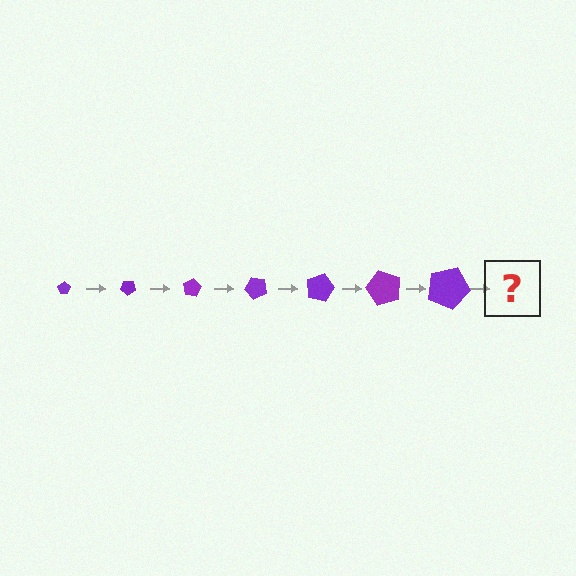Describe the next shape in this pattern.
It should be a pentagon, larger than the previous one and rotated 280 degrees from the start.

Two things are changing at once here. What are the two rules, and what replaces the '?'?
The two rules are that the pentagon grows larger each step and it rotates 40 degrees each step. The '?' should be a pentagon, larger than the previous one and rotated 280 degrees from the start.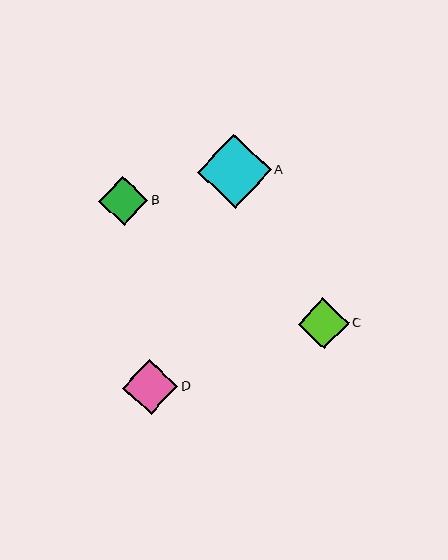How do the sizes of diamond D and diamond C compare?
Diamond D and diamond C are approximately the same size.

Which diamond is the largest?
Diamond A is the largest with a size of approximately 74 pixels.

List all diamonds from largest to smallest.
From largest to smallest: A, D, C, B.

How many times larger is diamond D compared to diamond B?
Diamond D is approximately 1.1 times the size of diamond B.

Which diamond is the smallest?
Diamond B is the smallest with a size of approximately 49 pixels.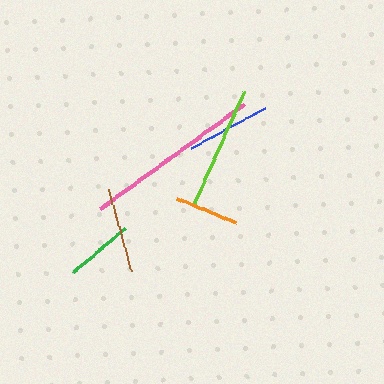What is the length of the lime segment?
The lime segment is approximately 125 pixels long.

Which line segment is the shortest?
The orange line is the shortest at approximately 64 pixels.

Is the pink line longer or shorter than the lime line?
The pink line is longer than the lime line.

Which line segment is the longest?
The pink line is the longest at approximately 179 pixels.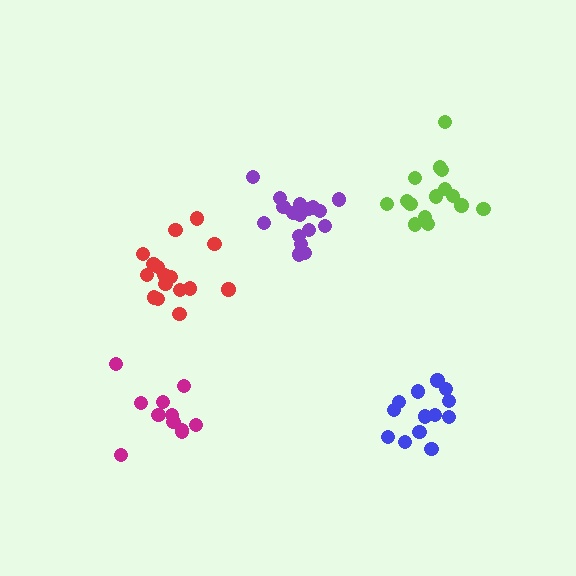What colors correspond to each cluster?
The clusters are colored: blue, purple, lime, red, magenta.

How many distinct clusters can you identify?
There are 5 distinct clusters.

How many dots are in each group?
Group 1: 13 dots, Group 2: 18 dots, Group 3: 15 dots, Group 4: 16 dots, Group 5: 12 dots (74 total).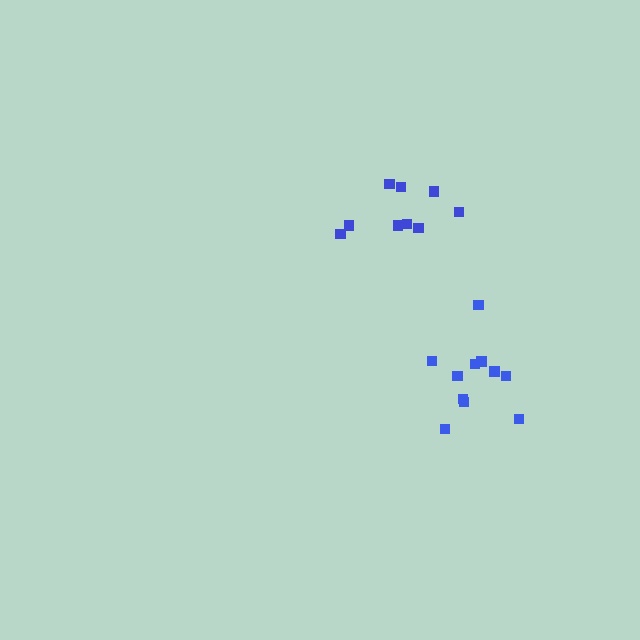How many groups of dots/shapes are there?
There are 2 groups.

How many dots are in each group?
Group 1: 9 dots, Group 2: 11 dots (20 total).